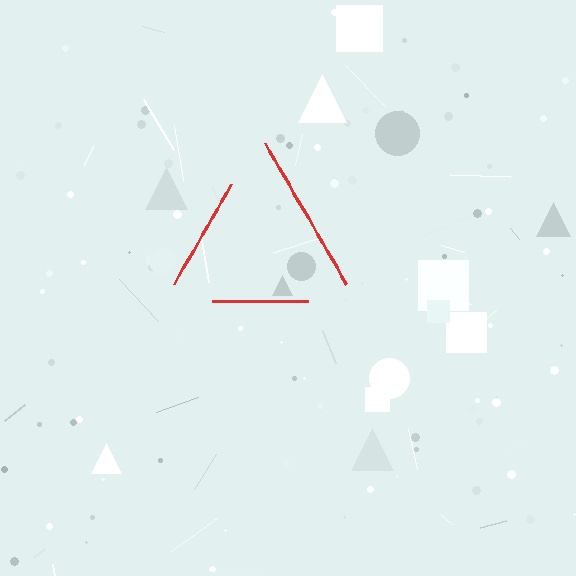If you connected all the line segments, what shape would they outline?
They would outline a triangle.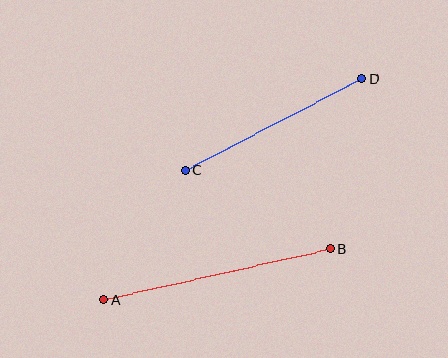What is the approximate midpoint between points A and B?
The midpoint is at approximately (217, 274) pixels.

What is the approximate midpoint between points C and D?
The midpoint is at approximately (274, 124) pixels.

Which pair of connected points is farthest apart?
Points A and B are farthest apart.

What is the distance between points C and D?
The distance is approximately 200 pixels.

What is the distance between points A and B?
The distance is approximately 232 pixels.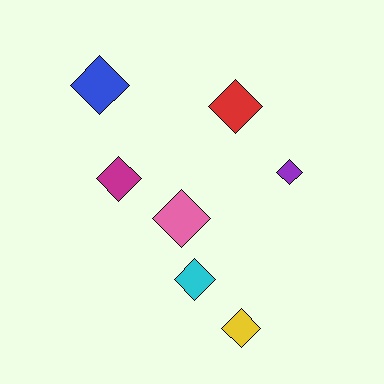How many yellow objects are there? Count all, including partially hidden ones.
There is 1 yellow object.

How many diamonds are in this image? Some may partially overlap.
There are 7 diamonds.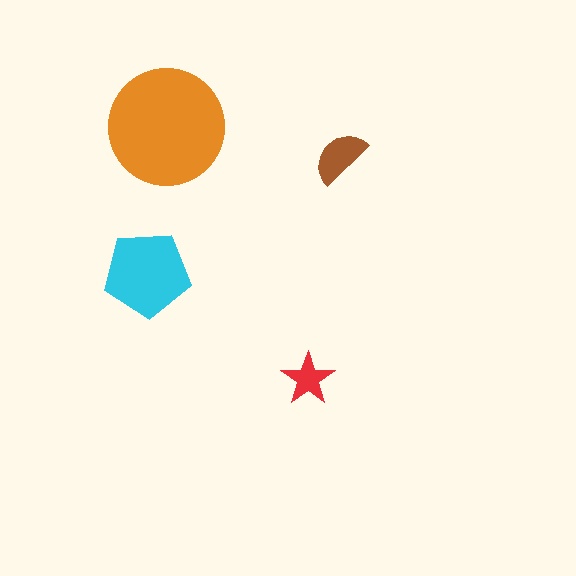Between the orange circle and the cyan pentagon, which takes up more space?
The orange circle.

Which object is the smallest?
The red star.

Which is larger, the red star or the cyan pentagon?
The cyan pentagon.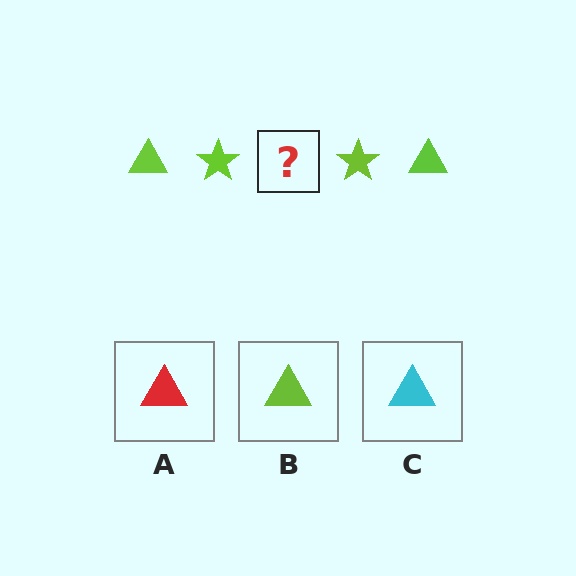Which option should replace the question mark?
Option B.